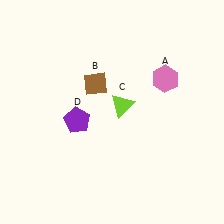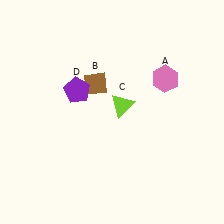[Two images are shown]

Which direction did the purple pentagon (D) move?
The purple pentagon (D) moved up.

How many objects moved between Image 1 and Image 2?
1 object moved between the two images.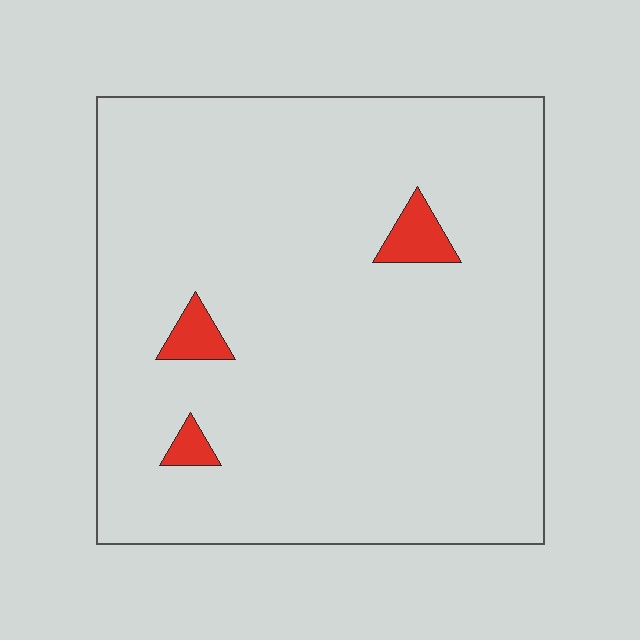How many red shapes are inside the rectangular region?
3.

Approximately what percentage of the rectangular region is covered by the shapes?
Approximately 5%.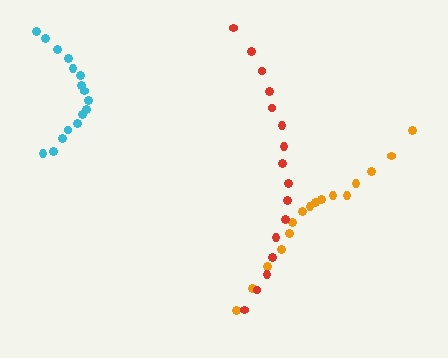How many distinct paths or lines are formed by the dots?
There are 3 distinct paths.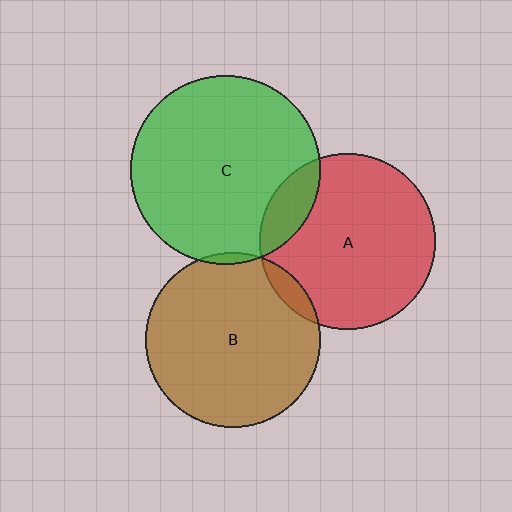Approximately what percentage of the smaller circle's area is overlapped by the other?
Approximately 15%.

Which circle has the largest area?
Circle C (green).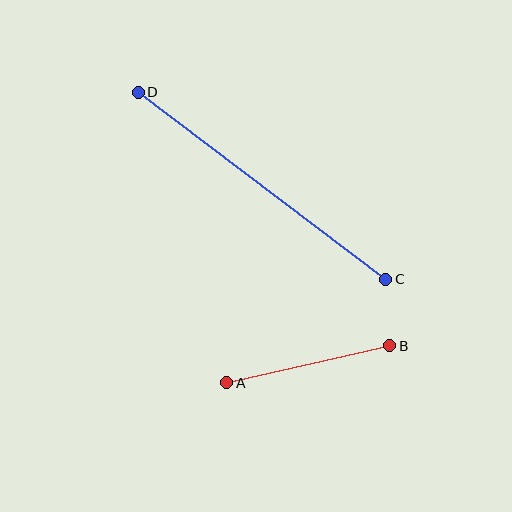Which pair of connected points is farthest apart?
Points C and D are farthest apart.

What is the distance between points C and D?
The distance is approximately 310 pixels.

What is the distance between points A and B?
The distance is approximately 167 pixels.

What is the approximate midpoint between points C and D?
The midpoint is at approximately (262, 186) pixels.